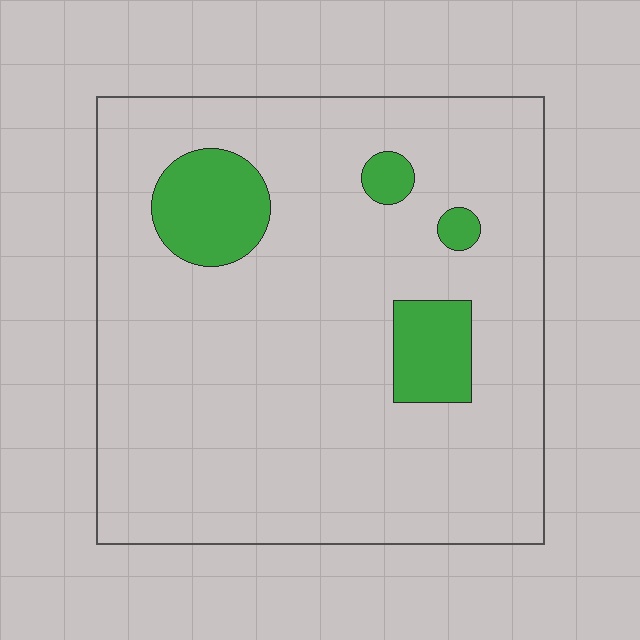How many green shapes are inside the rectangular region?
4.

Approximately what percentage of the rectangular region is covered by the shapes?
Approximately 10%.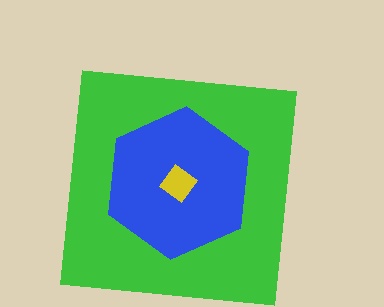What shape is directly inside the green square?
The blue hexagon.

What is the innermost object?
The yellow diamond.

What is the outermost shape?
The green square.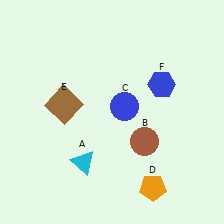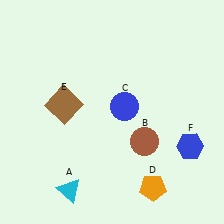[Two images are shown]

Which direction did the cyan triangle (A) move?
The cyan triangle (A) moved down.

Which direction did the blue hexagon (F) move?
The blue hexagon (F) moved down.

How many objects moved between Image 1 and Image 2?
2 objects moved between the two images.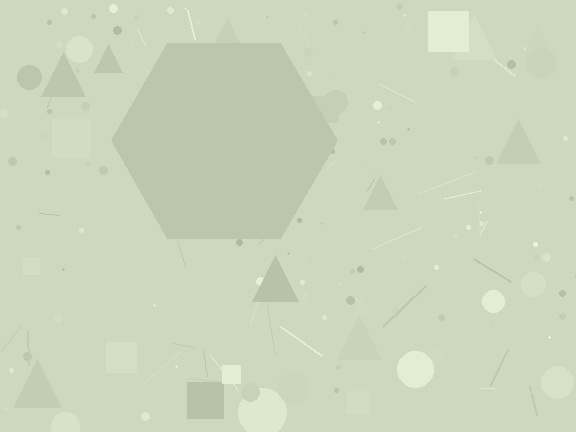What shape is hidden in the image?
A hexagon is hidden in the image.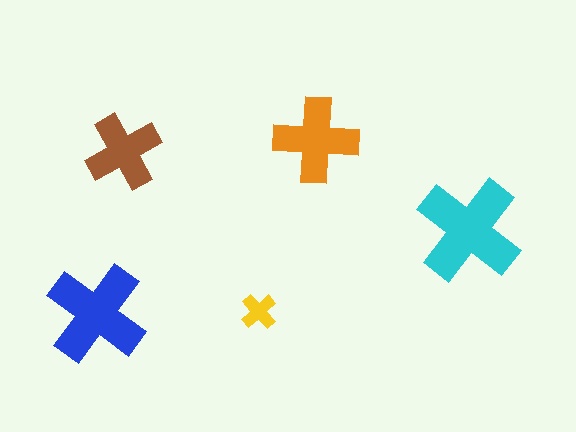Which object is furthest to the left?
The blue cross is leftmost.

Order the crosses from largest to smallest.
the cyan one, the blue one, the orange one, the brown one, the yellow one.